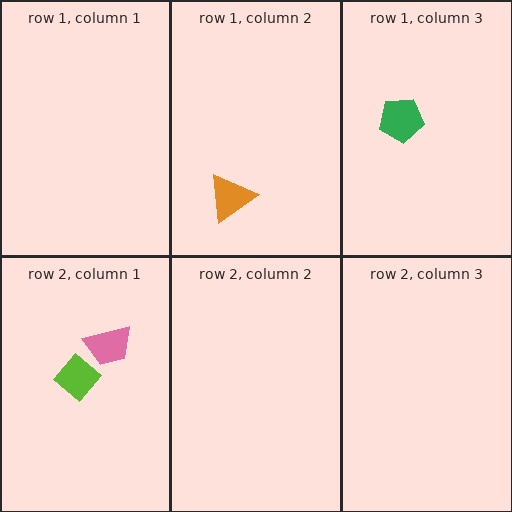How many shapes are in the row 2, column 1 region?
2.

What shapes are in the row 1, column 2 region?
The orange triangle.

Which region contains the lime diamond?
The row 2, column 1 region.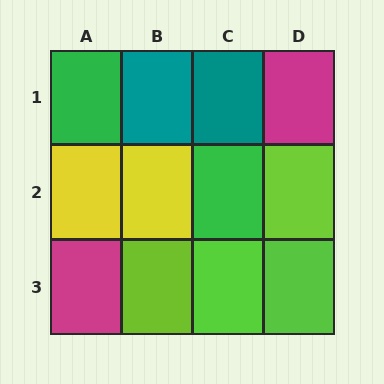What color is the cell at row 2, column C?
Green.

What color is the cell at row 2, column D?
Lime.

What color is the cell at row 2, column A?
Yellow.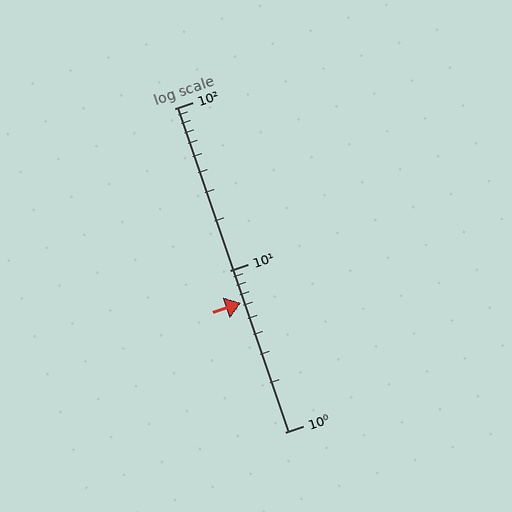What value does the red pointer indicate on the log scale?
The pointer indicates approximately 6.3.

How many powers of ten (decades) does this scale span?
The scale spans 2 decades, from 1 to 100.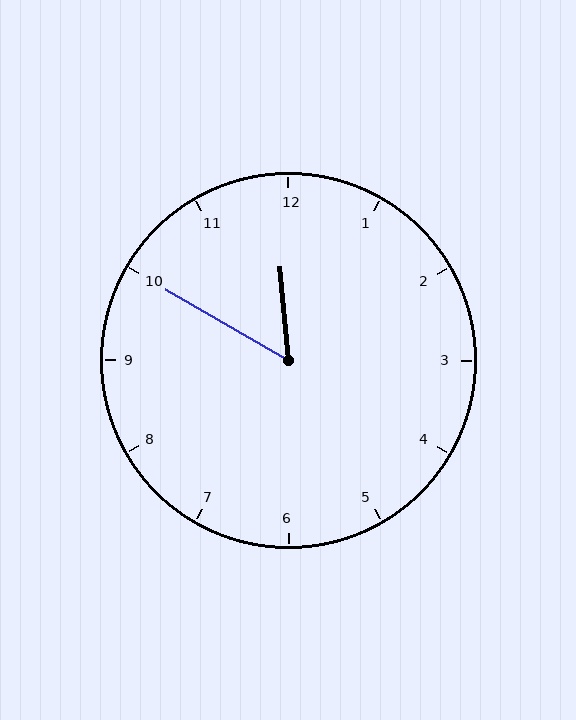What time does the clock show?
11:50.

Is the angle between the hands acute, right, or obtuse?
It is acute.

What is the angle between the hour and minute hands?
Approximately 55 degrees.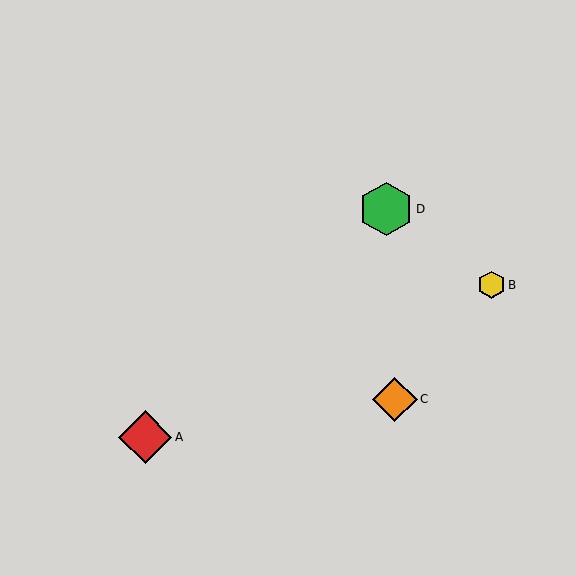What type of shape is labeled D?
Shape D is a green hexagon.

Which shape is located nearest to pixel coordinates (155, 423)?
The red diamond (labeled A) at (145, 437) is nearest to that location.